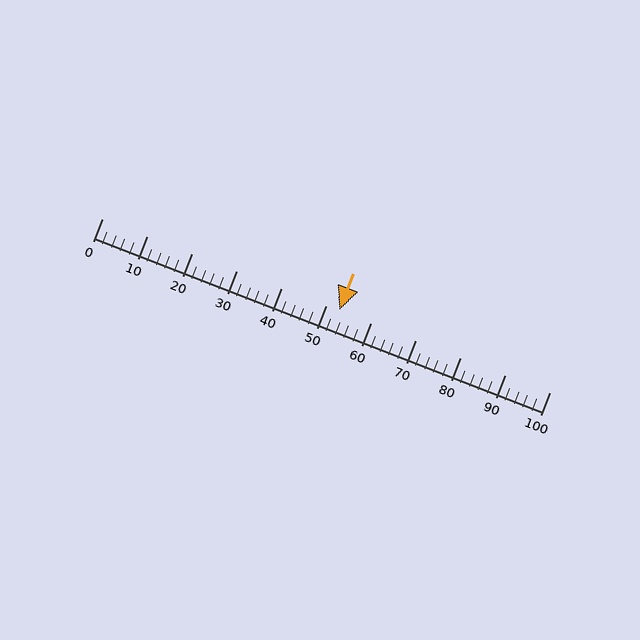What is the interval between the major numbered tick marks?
The major tick marks are spaced 10 units apart.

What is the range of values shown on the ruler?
The ruler shows values from 0 to 100.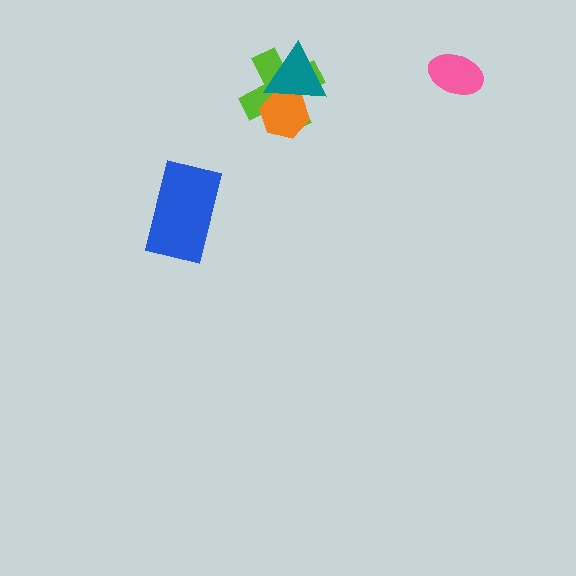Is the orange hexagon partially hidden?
Yes, it is partially covered by another shape.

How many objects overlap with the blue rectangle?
0 objects overlap with the blue rectangle.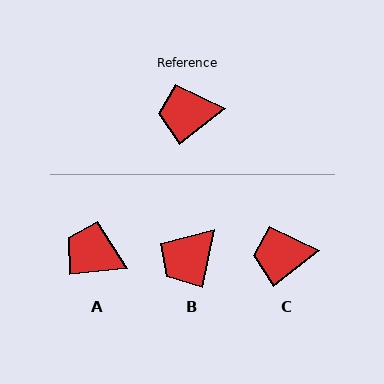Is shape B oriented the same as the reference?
No, it is off by about 40 degrees.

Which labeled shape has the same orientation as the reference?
C.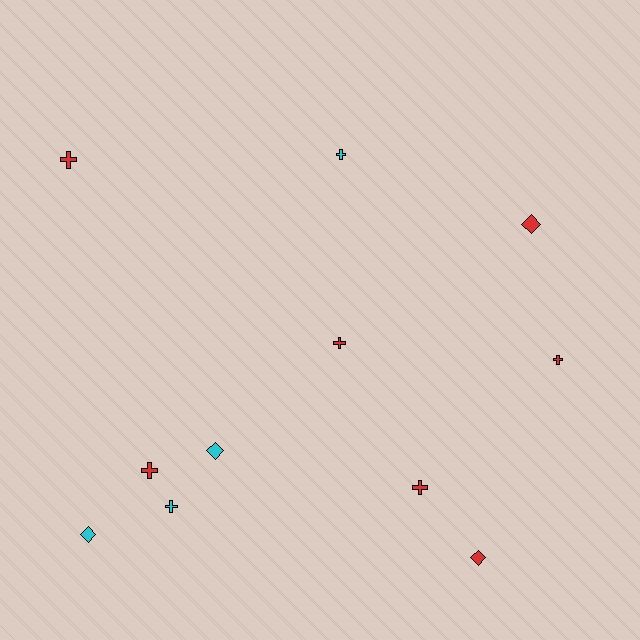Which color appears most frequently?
Red, with 7 objects.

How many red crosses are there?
There are 5 red crosses.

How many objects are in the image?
There are 11 objects.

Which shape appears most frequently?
Cross, with 7 objects.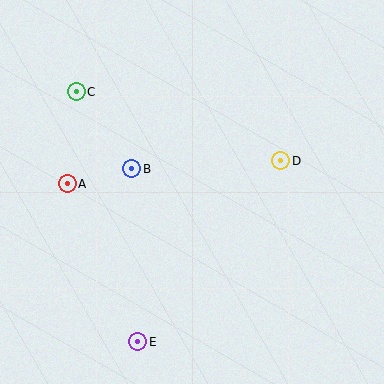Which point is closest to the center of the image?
Point B at (132, 169) is closest to the center.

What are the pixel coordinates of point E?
Point E is at (138, 342).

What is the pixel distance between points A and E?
The distance between A and E is 173 pixels.